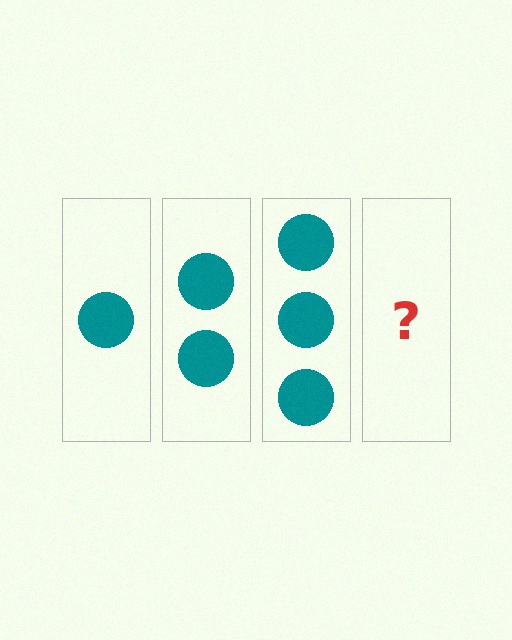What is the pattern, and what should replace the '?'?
The pattern is that each step adds one more circle. The '?' should be 4 circles.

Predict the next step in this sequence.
The next step is 4 circles.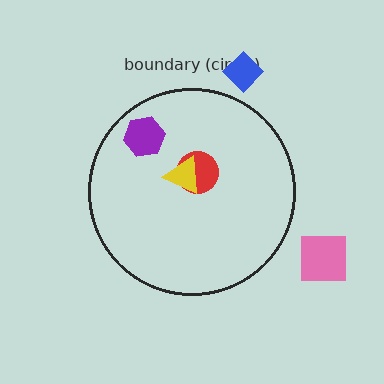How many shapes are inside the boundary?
3 inside, 3 outside.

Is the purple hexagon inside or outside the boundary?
Inside.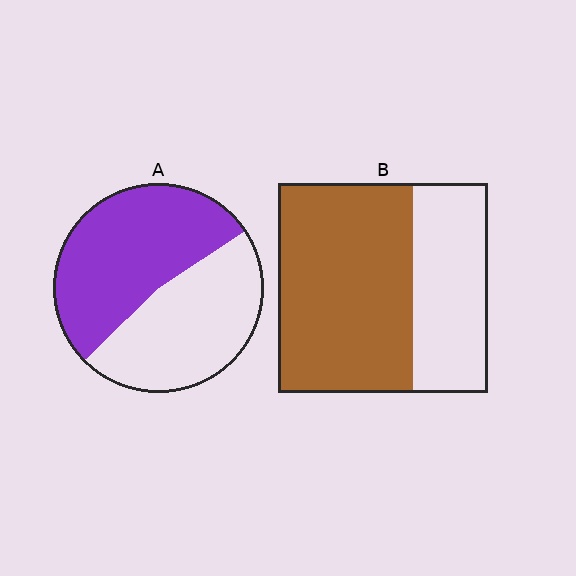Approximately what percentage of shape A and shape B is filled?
A is approximately 55% and B is approximately 65%.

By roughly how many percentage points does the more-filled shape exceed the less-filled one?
By roughly 10 percentage points (B over A).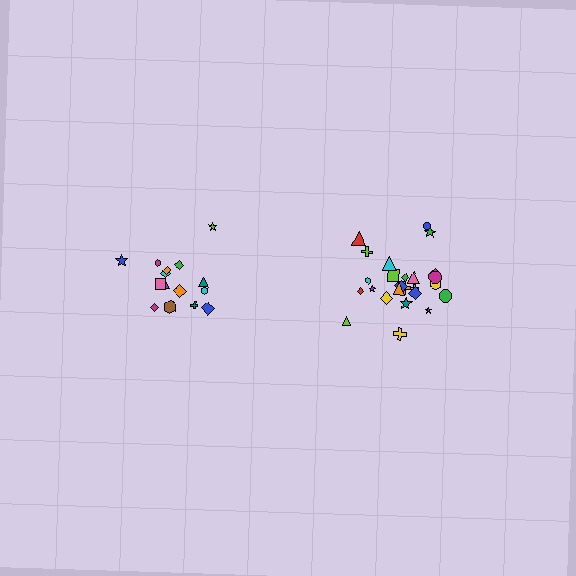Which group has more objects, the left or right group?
The right group.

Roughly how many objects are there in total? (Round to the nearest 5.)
Roughly 40 objects in total.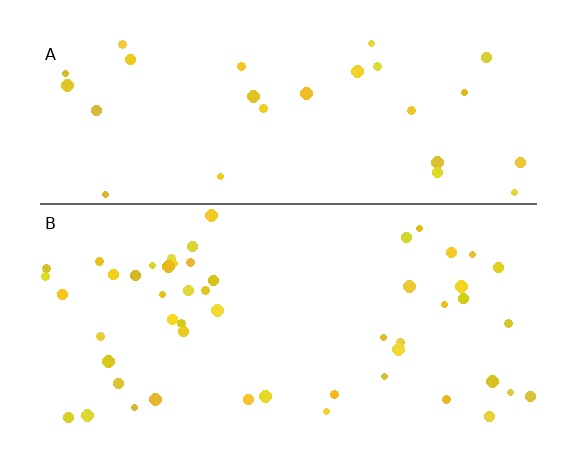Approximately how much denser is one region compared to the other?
Approximately 1.8× — region B over region A.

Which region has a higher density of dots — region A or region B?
B (the bottom).